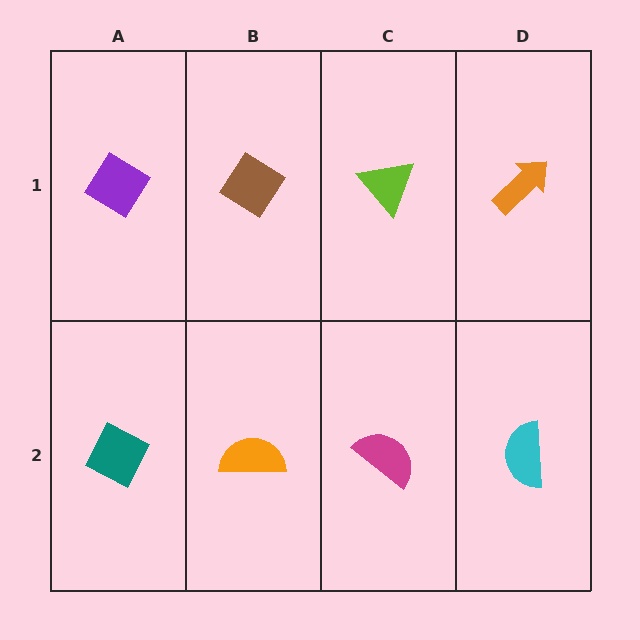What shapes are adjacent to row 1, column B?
An orange semicircle (row 2, column B), a purple diamond (row 1, column A), a lime triangle (row 1, column C).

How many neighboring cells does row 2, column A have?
2.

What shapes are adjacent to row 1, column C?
A magenta semicircle (row 2, column C), a brown diamond (row 1, column B), an orange arrow (row 1, column D).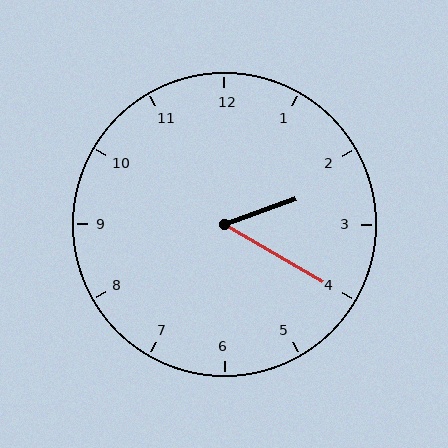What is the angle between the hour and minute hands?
Approximately 50 degrees.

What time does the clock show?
2:20.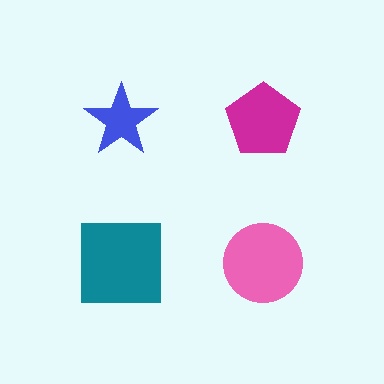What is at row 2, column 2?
A pink circle.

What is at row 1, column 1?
A blue star.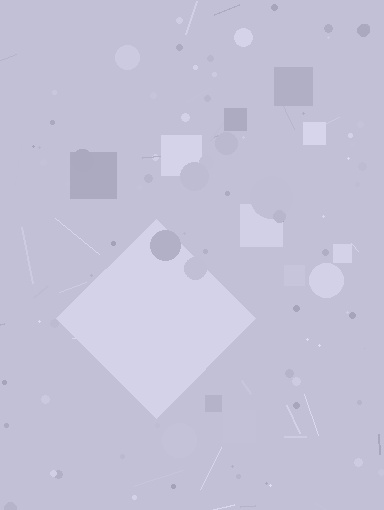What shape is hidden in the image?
A diamond is hidden in the image.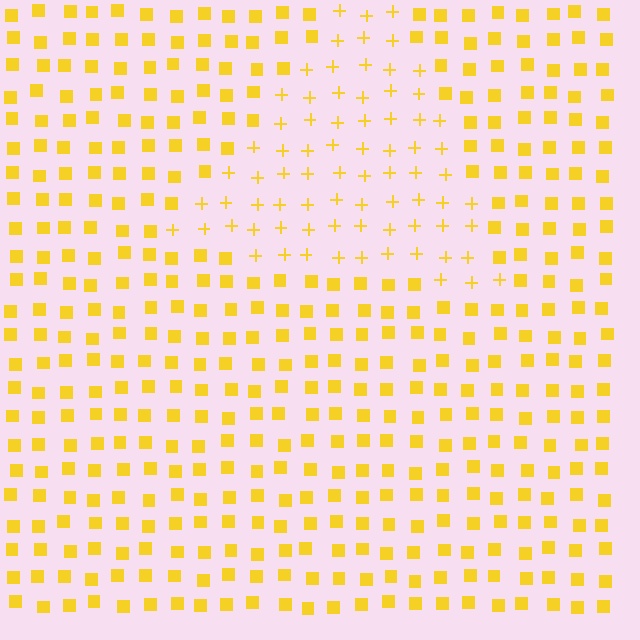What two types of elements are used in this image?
The image uses plus signs inside the triangle region and squares outside it.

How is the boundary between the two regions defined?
The boundary is defined by a change in element shape: plus signs inside vs. squares outside. All elements share the same color and spacing.